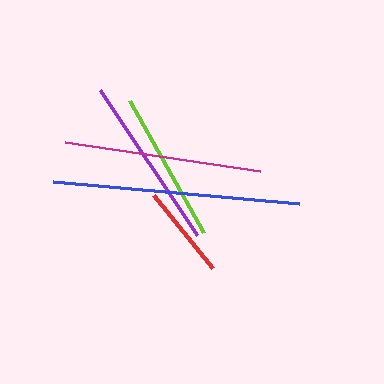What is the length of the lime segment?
The lime segment is approximately 151 pixels long.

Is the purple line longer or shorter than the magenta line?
The magenta line is longer than the purple line.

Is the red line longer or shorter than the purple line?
The purple line is longer than the red line.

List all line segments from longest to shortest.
From longest to shortest: blue, magenta, purple, lime, red.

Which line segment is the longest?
The blue line is the longest at approximately 248 pixels.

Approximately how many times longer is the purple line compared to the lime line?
The purple line is approximately 1.2 times the length of the lime line.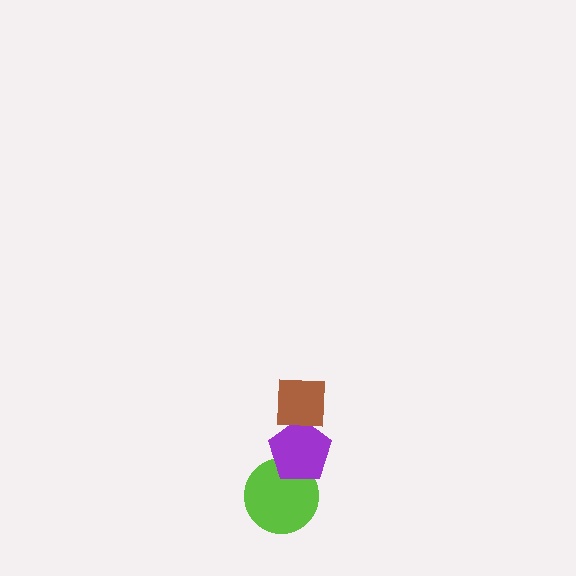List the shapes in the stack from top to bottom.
From top to bottom: the brown square, the purple pentagon, the lime circle.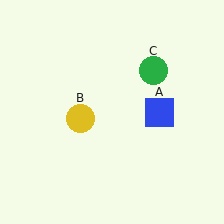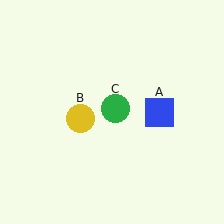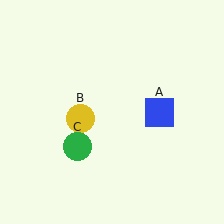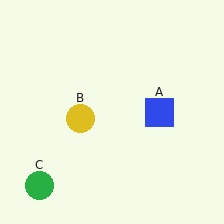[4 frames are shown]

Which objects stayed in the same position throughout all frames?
Blue square (object A) and yellow circle (object B) remained stationary.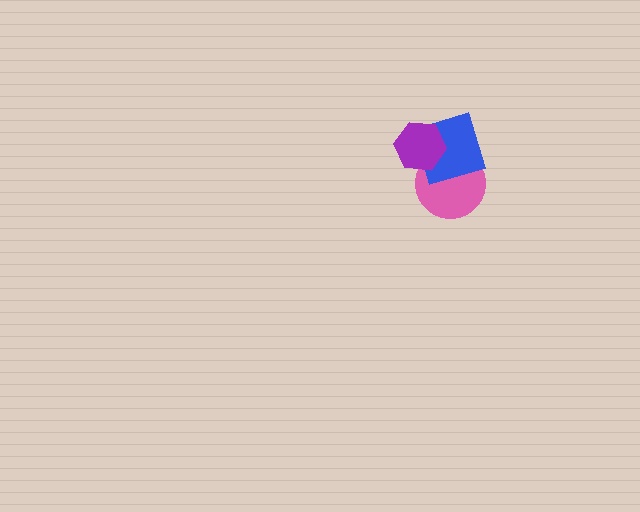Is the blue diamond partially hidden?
Yes, it is partially covered by another shape.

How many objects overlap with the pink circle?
2 objects overlap with the pink circle.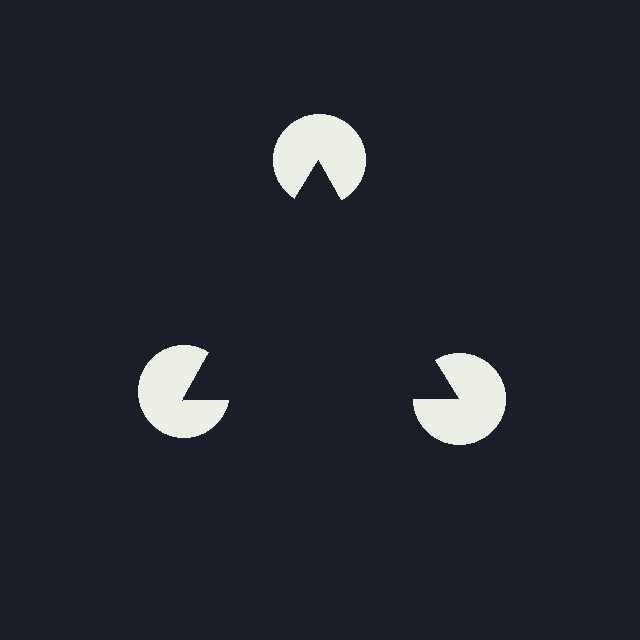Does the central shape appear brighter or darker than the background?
It typically appears slightly darker than the background, even though no actual brightness change is drawn.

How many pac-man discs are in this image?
There are 3 — one at each vertex of the illusory triangle.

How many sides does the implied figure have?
3 sides.